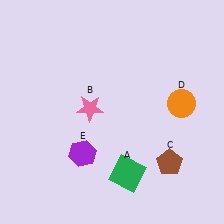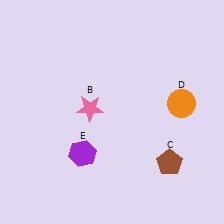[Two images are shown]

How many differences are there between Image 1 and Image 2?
There is 1 difference between the two images.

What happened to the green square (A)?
The green square (A) was removed in Image 2. It was in the bottom-right area of Image 1.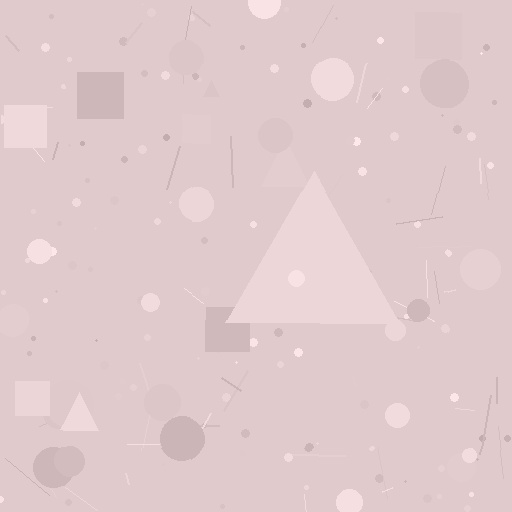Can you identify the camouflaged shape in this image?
The camouflaged shape is a triangle.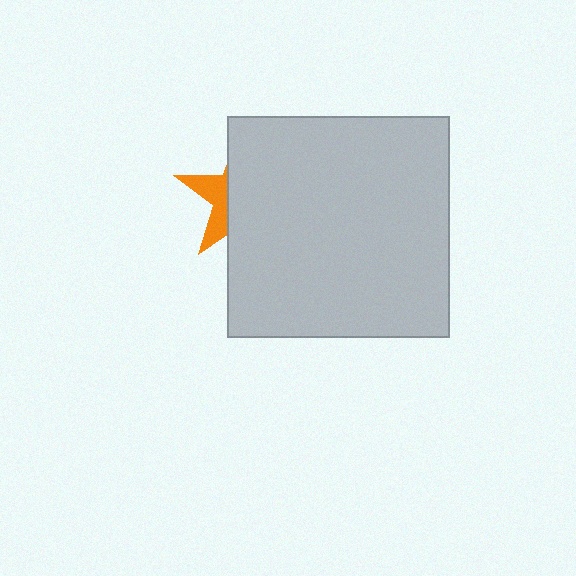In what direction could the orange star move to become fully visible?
The orange star could move left. That would shift it out from behind the light gray square entirely.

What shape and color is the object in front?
The object in front is a light gray square.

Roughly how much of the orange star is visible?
A small part of it is visible (roughly 31%).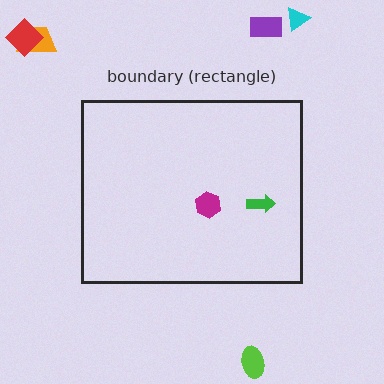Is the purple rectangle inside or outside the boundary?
Outside.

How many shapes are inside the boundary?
2 inside, 5 outside.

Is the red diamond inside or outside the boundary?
Outside.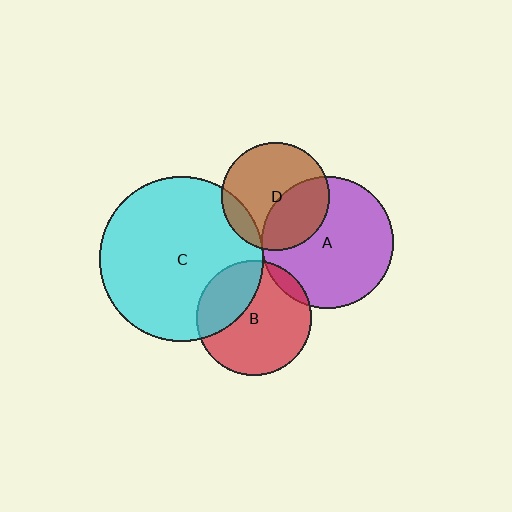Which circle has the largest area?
Circle C (cyan).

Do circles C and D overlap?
Yes.